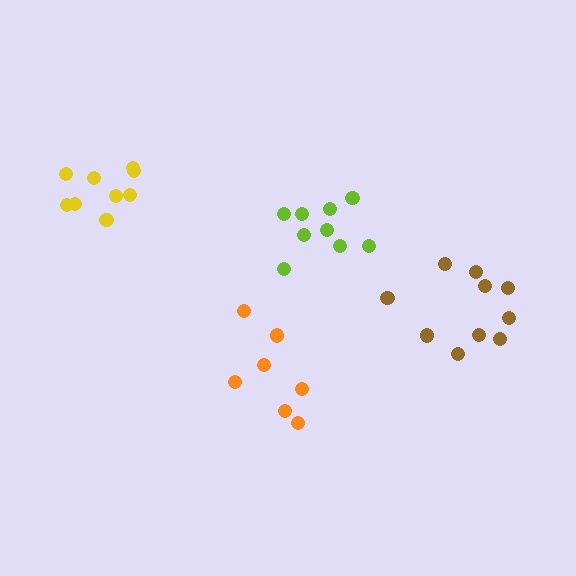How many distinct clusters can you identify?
There are 4 distinct clusters.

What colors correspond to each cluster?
The clusters are colored: orange, yellow, lime, brown.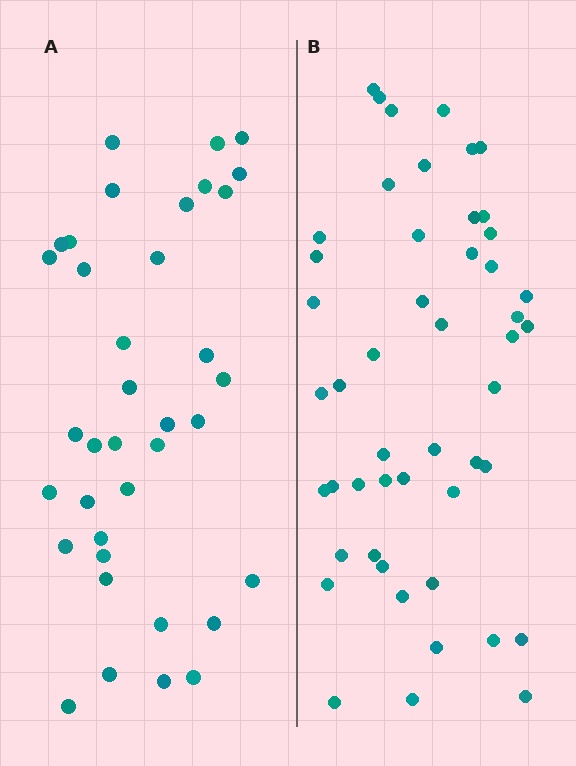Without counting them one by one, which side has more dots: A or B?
Region B (the right region) has more dots.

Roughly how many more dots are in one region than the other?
Region B has roughly 12 or so more dots than region A.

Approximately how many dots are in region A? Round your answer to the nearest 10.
About 40 dots. (The exact count is 37, which rounds to 40.)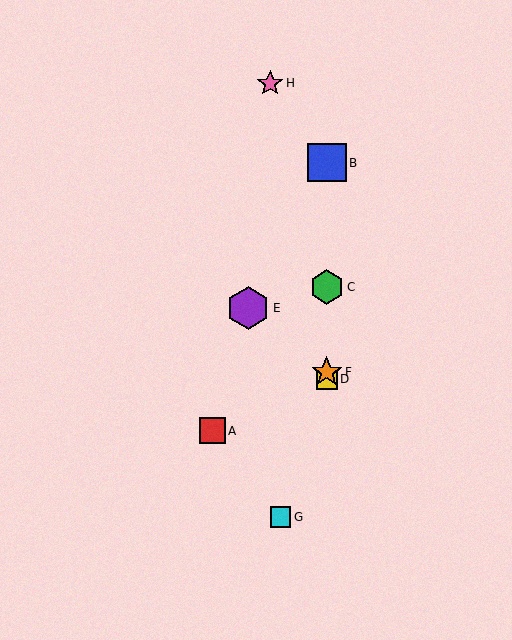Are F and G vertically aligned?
No, F is at x≈327 and G is at x≈280.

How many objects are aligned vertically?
4 objects (B, C, D, F) are aligned vertically.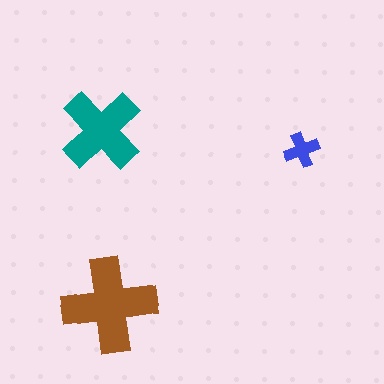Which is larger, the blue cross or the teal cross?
The teal one.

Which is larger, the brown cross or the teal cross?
The brown one.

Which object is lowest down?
The brown cross is bottommost.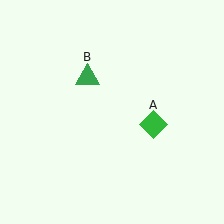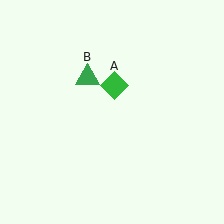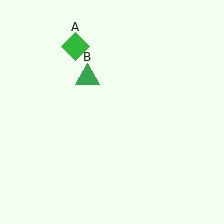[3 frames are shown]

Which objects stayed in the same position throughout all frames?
Green triangle (object B) remained stationary.